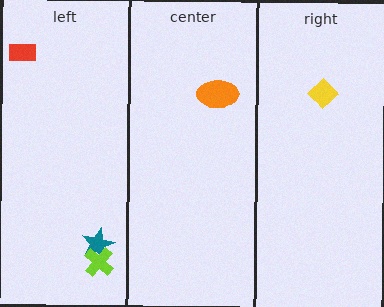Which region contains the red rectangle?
The left region.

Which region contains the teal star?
The left region.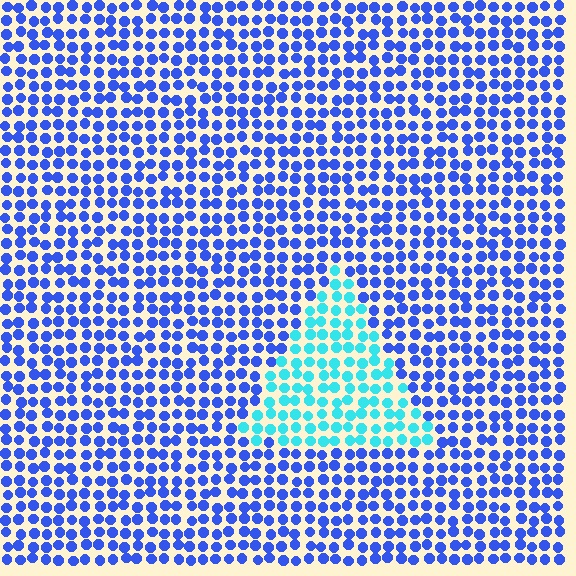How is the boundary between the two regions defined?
The boundary is defined purely by a slight shift in hue (about 47 degrees). Spacing, size, and orientation are identical on both sides.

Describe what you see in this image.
The image is filled with small blue elements in a uniform arrangement. A triangle-shaped region is visible where the elements are tinted to a slightly different hue, forming a subtle color boundary.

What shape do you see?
I see a triangle.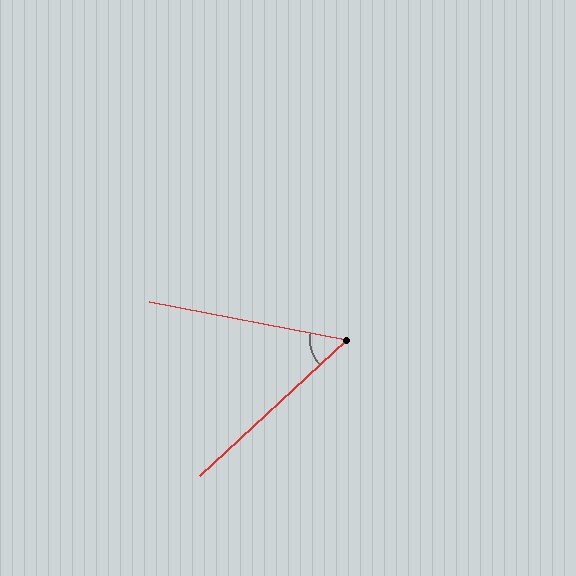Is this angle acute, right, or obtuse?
It is acute.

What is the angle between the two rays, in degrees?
Approximately 54 degrees.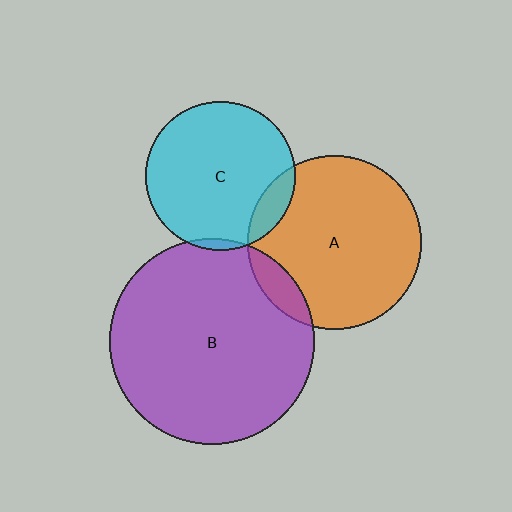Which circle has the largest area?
Circle B (purple).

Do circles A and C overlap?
Yes.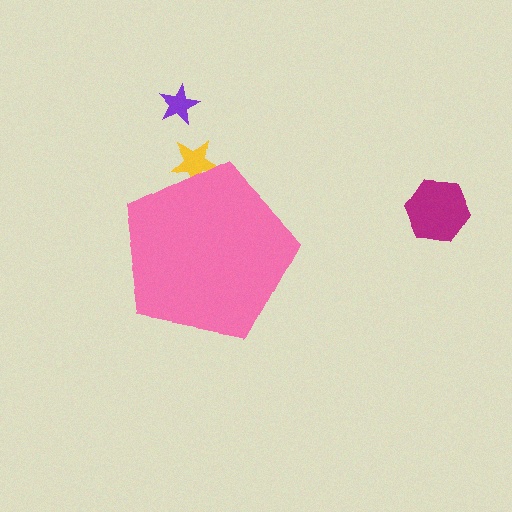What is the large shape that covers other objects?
A pink pentagon.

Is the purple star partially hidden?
No, the purple star is fully visible.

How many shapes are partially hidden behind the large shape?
1 shape is partially hidden.